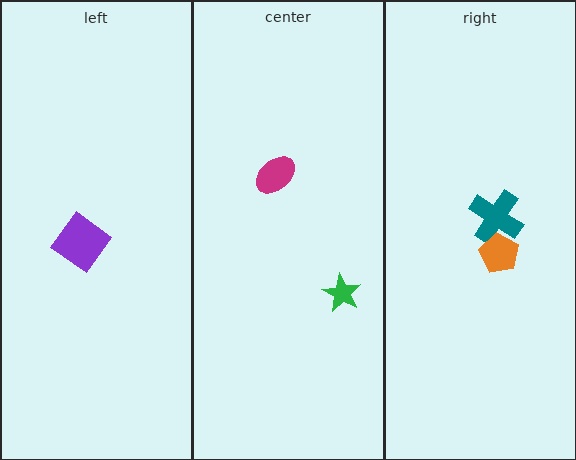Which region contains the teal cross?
The right region.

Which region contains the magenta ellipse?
The center region.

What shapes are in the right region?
The teal cross, the orange pentagon.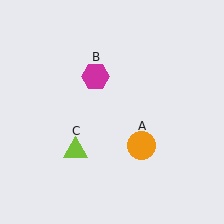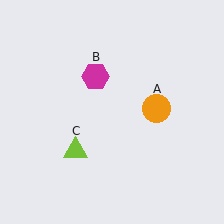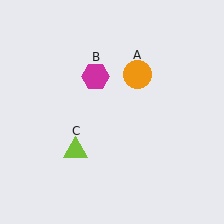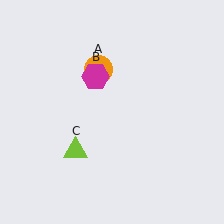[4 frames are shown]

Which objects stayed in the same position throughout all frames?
Magenta hexagon (object B) and lime triangle (object C) remained stationary.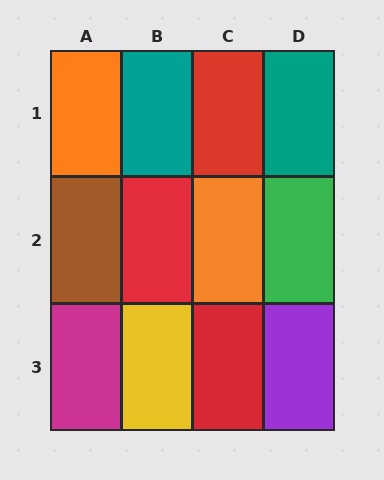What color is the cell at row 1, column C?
Red.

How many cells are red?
3 cells are red.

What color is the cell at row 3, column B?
Yellow.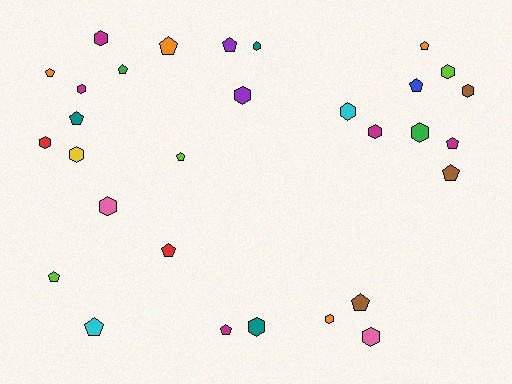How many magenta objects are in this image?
There are 5 magenta objects.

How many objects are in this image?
There are 30 objects.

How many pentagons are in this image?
There are 15 pentagons.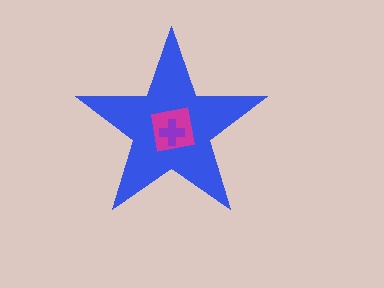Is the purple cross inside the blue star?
Yes.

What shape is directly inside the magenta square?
The purple cross.